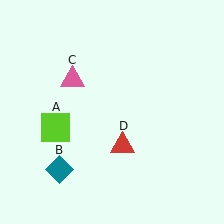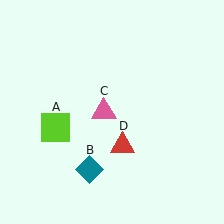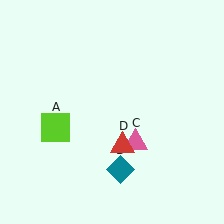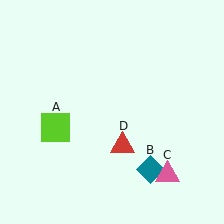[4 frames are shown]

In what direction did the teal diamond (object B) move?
The teal diamond (object B) moved right.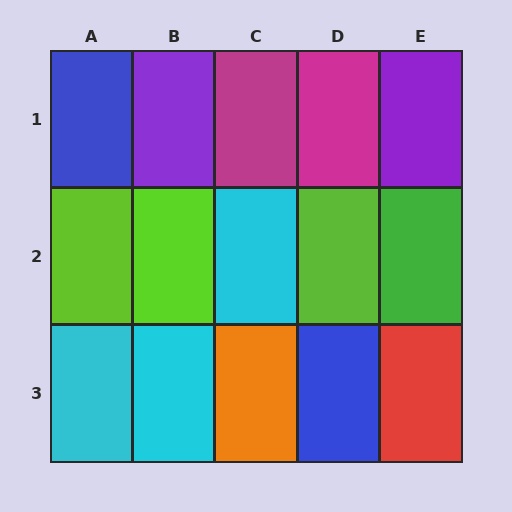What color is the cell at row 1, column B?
Purple.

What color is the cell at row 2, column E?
Green.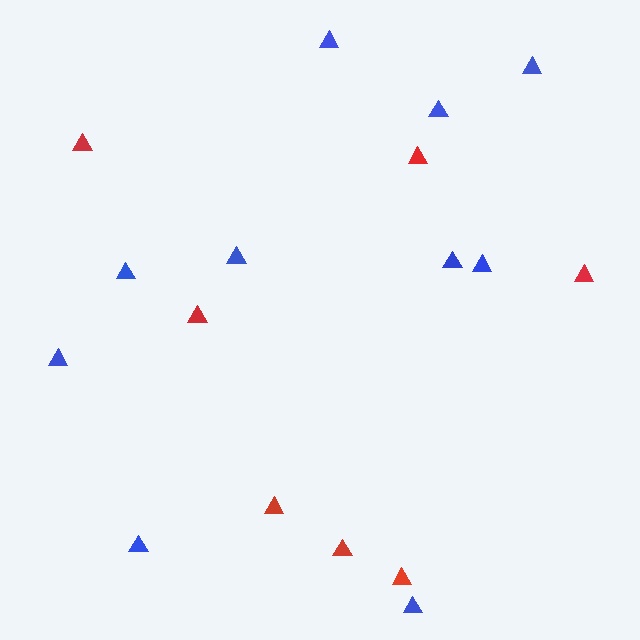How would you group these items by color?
There are 2 groups: one group of blue triangles (10) and one group of red triangles (7).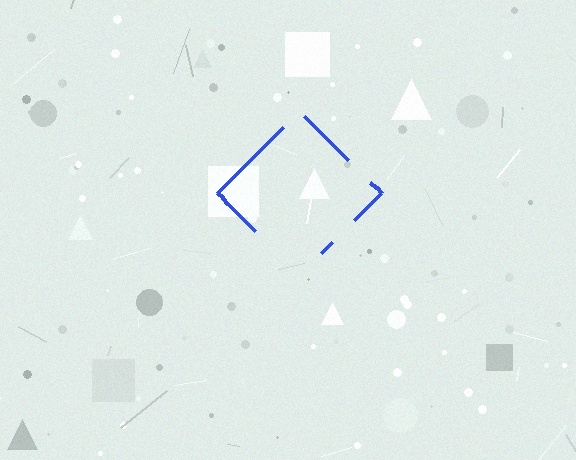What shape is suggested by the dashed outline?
The dashed outline suggests a diamond.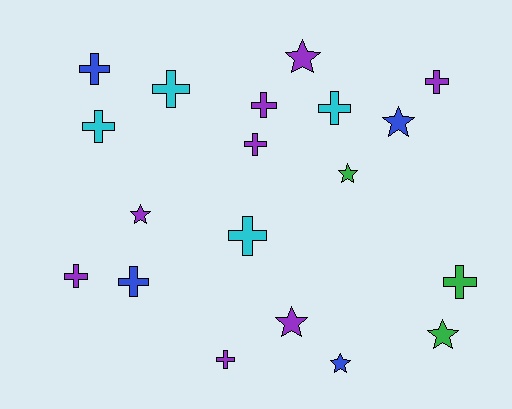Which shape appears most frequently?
Cross, with 12 objects.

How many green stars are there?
There are 2 green stars.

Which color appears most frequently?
Purple, with 8 objects.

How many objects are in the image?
There are 19 objects.